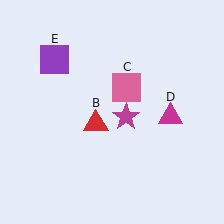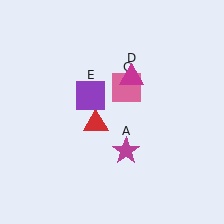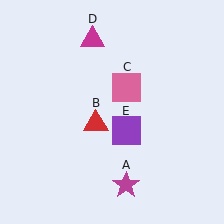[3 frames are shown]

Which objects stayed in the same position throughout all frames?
Red triangle (object B) and pink square (object C) remained stationary.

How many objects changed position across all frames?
3 objects changed position: magenta star (object A), magenta triangle (object D), purple square (object E).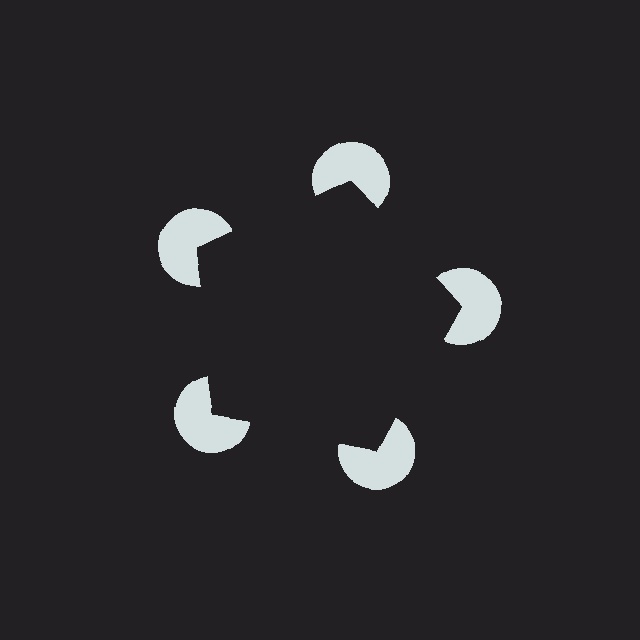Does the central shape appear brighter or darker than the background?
It typically appears slightly darker than the background, even though no actual brightness change is drawn.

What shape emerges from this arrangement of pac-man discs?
An illusory pentagon — its edges are inferred from the aligned wedge cuts in the pac-man discs, not physically drawn.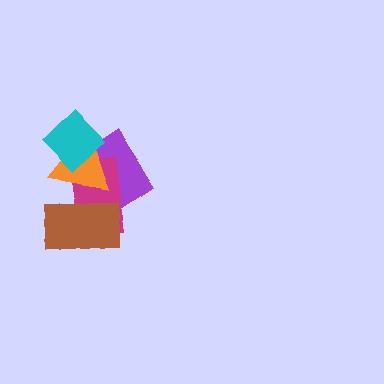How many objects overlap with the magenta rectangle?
4 objects overlap with the magenta rectangle.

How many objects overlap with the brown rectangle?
2 objects overlap with the brown rectangle.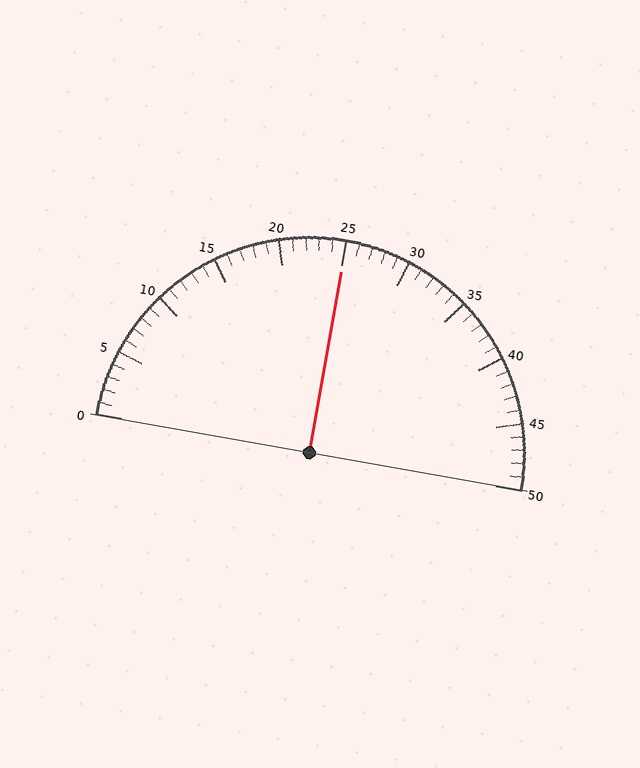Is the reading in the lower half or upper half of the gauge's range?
The reading is in the upper half of the range (0 to 50).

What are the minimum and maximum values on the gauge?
The gauge ranges from 0 to 50.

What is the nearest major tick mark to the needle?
The nearest major tick mark is 25.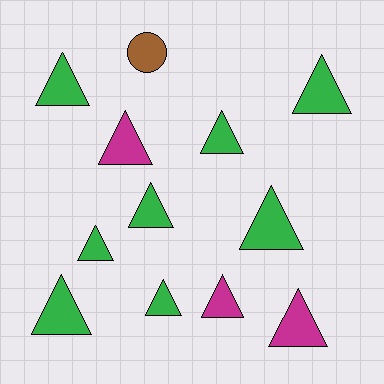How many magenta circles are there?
There are no magenta circles.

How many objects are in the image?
There are 12 objects.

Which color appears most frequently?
Green, with 8 objects.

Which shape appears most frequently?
Triangle, with 11 objects.